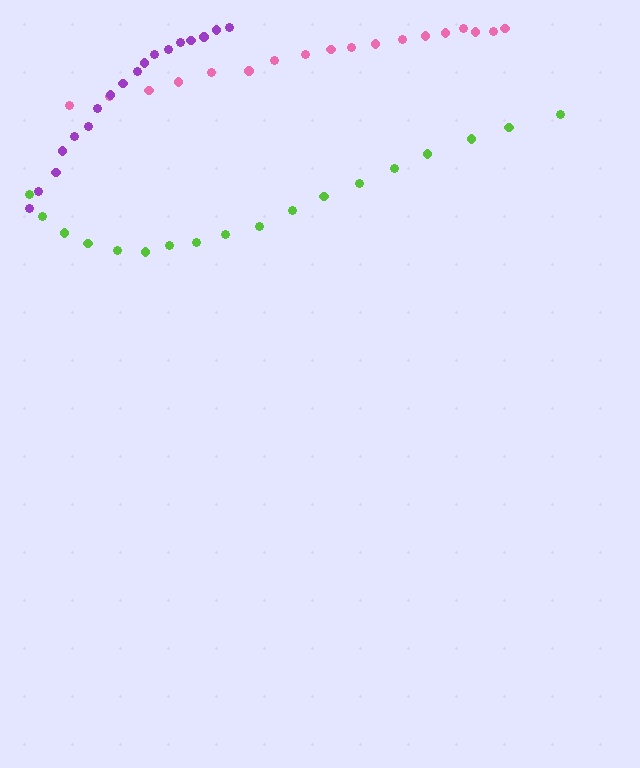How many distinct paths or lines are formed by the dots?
There are 3 distinct paths.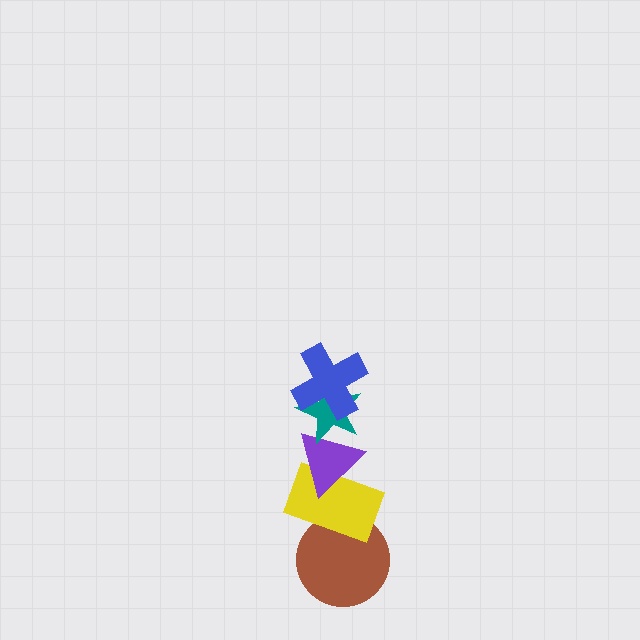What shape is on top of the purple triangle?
The teal star is on top of the purple triangle.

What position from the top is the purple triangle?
The purple triangle is 3rd from the top.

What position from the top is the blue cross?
The blue cross is 1st from the top.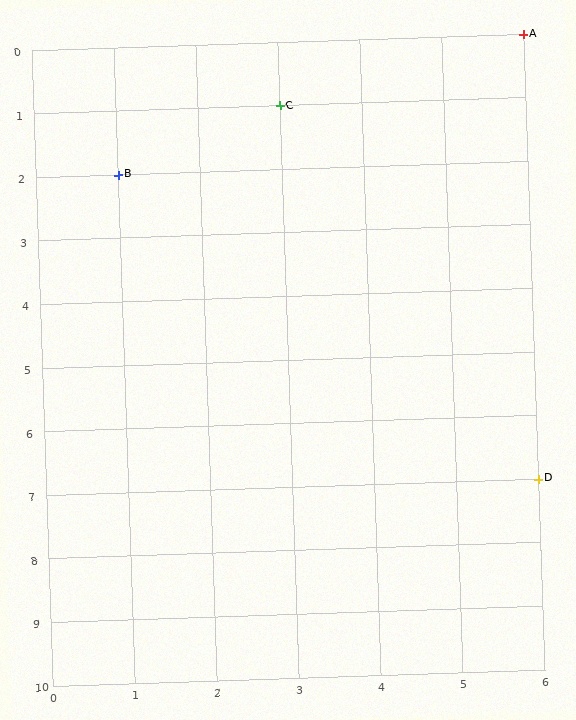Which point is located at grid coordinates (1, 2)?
Point B is at (1, 2).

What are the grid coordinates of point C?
Point C is at grid coordinates (3, 1).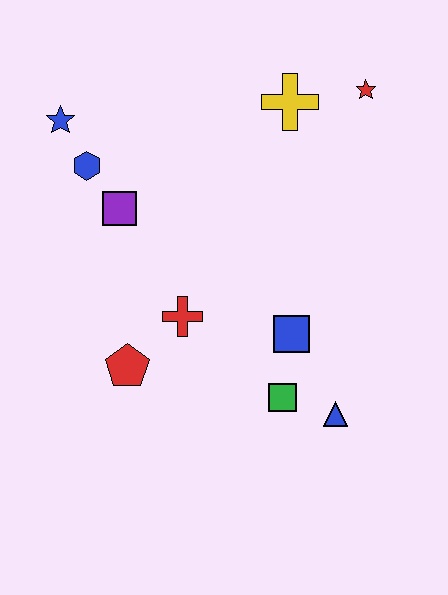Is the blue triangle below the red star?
Yes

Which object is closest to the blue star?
The blue hexagon is closest to the blue star.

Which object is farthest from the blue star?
The blue triangle is farthest from the blue star.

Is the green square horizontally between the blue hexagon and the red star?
Yes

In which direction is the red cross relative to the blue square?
The red cross is to the left of the blue square.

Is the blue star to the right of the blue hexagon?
No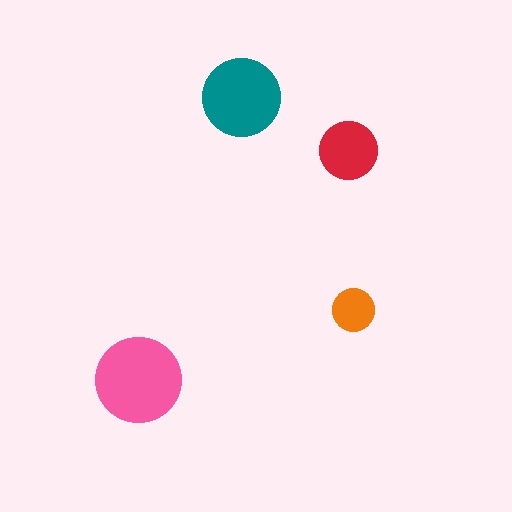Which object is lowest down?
The pink circle is bottommost.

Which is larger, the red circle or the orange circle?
The red one.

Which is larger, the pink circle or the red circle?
The pink one.